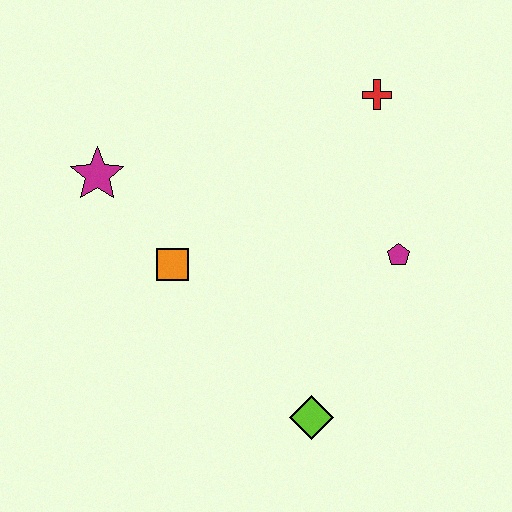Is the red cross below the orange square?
No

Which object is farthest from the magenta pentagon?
The magenta star is farthest from the magenta pentagon.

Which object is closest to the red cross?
The magenta pentagon is closest to the red cross.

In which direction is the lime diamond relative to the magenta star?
The lime diamond is below the magenta star.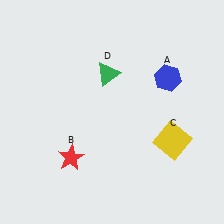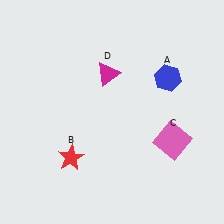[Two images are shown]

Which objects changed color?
C changed from yellow to pink. D changed from green to magenta.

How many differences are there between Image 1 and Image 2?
There are 2 differences between the two images.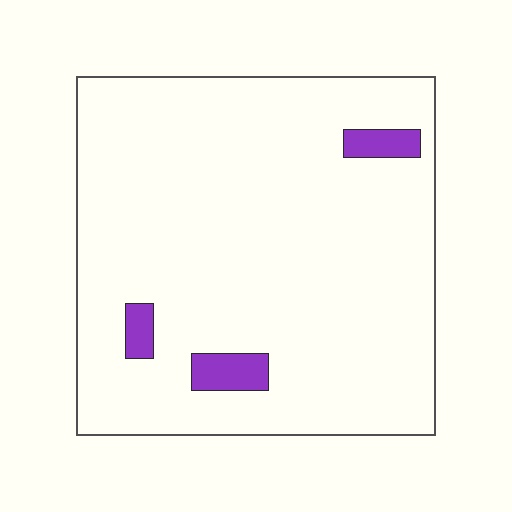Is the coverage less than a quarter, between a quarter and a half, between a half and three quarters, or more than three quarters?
Less than a quarter.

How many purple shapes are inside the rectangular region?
3.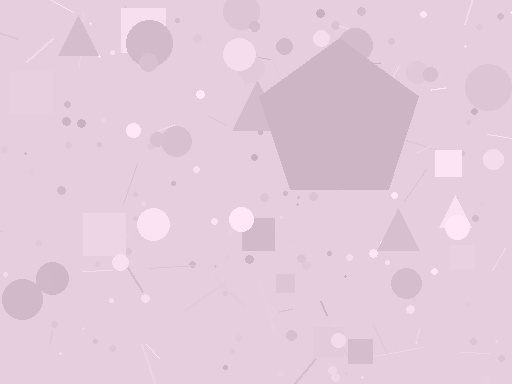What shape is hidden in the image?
A pentagon is hidden in the image.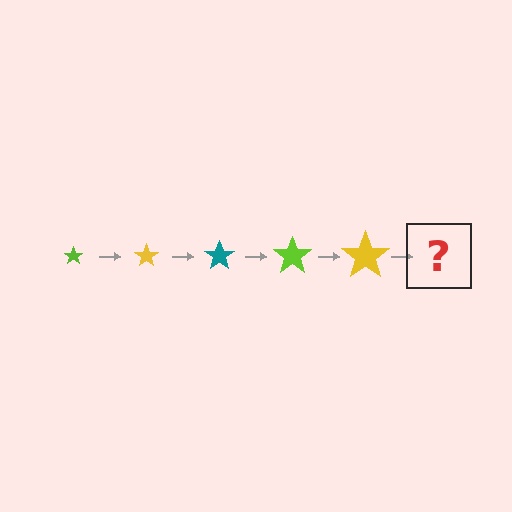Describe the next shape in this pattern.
It should be a teal star, larger than the previous one.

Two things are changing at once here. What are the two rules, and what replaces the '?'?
The two rules are that the star grows larger each step and the color cycles through lime, yellow, and teal. The '?' should be a teal star, larger than the previous one.